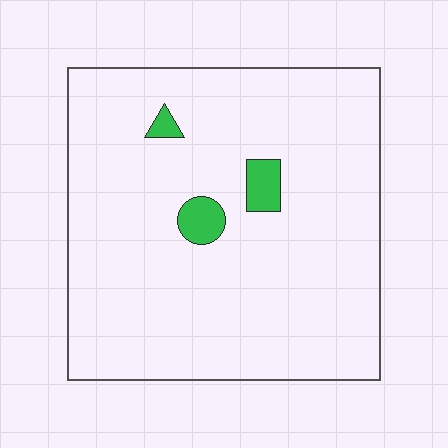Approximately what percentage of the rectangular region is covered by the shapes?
Approximately 5%.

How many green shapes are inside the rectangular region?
3.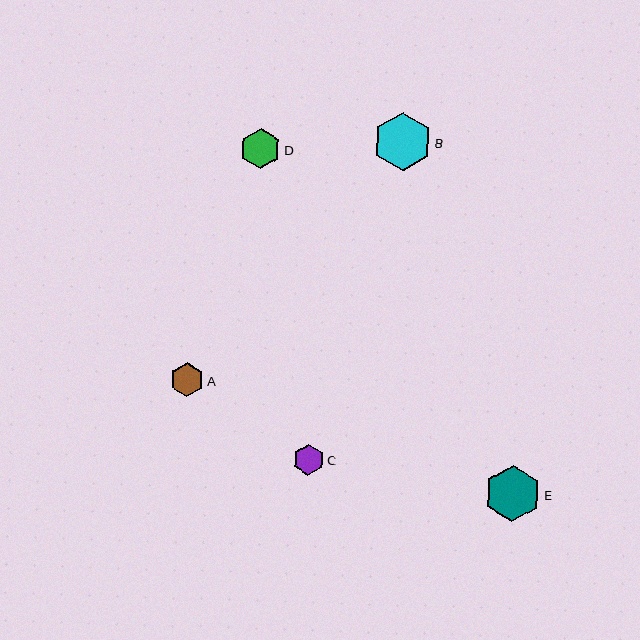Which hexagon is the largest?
Hexagon B is the largest with a size of approximately 58 pixels.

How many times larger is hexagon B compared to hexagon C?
Hexagon B is approximately 1.9 times the size of hexagon C.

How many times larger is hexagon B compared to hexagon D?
Hexagon B is approximately 1.4 times the size of hexagon D.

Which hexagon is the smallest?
Hexagon C is the smallest with a size of approximately 31 pixels.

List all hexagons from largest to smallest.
From largest to smallest: B, E, D, A, C.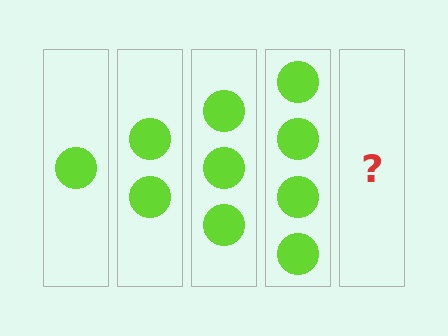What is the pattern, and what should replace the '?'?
The pattern is that each step adds one more circle. The '?' should be 5 circles.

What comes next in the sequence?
The next element should be 5 circles.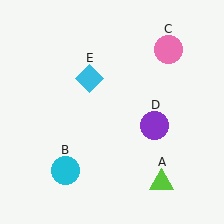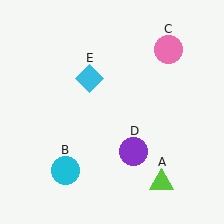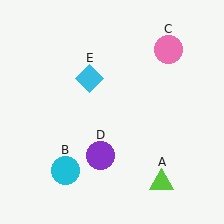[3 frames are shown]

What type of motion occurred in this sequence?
The purple circle (object D) rotated clockwise around the center of the scene.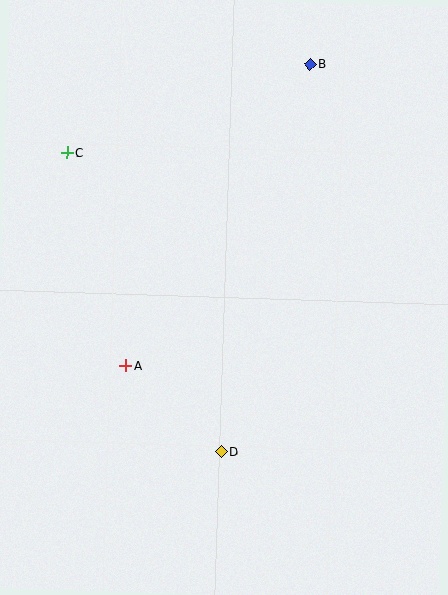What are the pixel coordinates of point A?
Point A is at (125, 365).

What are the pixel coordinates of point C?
Point C is at (67, 153).